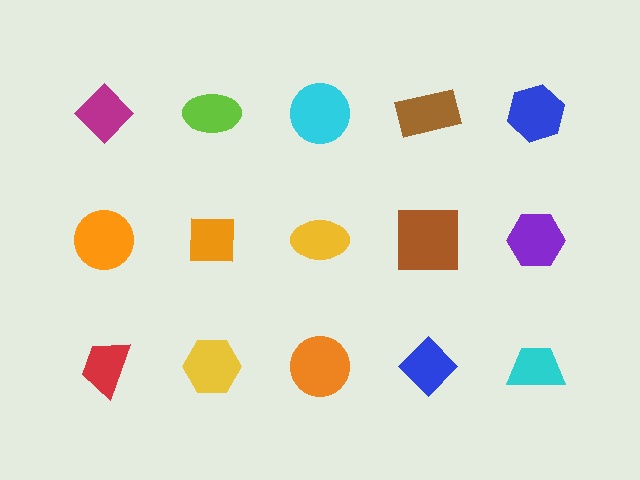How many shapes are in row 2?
5 shapes.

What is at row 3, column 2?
A yellow hexagon.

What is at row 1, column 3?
A cyan circle.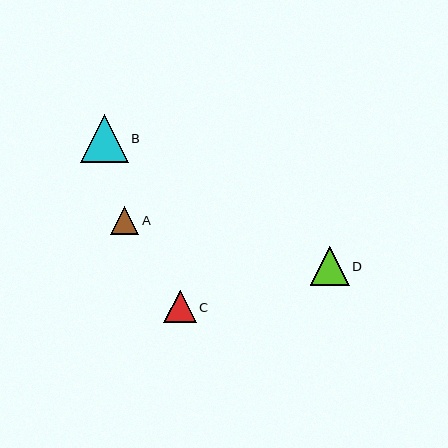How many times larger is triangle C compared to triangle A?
Triangle C is approximately 1.1 times the size of triangle A.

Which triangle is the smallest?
Triangle A is the smallest with a size of approximately 28 pixels.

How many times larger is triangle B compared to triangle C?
Triangle B is approximately 1.5 times the size of triangle C.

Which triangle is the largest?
Triangle B is the largest with a size of approximately 48 pixels.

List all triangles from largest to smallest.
From largest to smallest: B, D, C, A.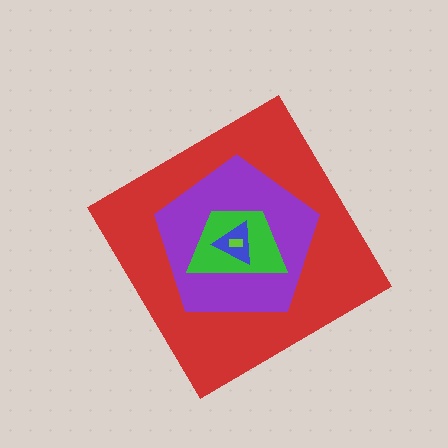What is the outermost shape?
The red diamond.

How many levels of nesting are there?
5.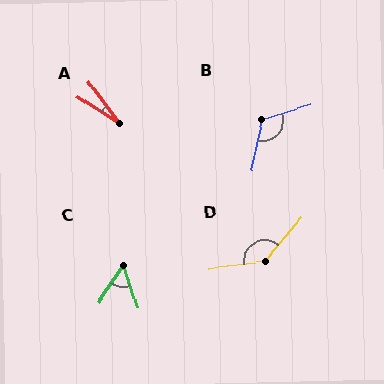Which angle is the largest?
D, at approximately 137 degrees.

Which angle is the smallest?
A, at approximately 21 degrees.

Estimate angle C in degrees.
Approximately 51 degrees.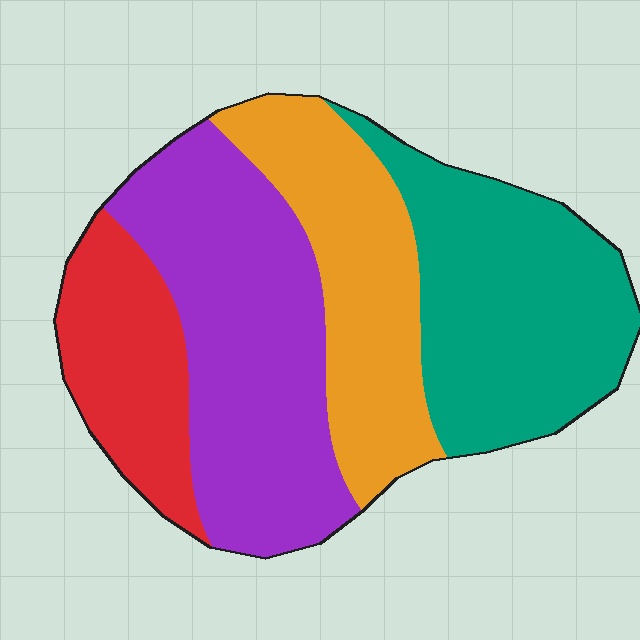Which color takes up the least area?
Red, at roughly 15%.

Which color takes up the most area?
Purple, at roughly 35%.